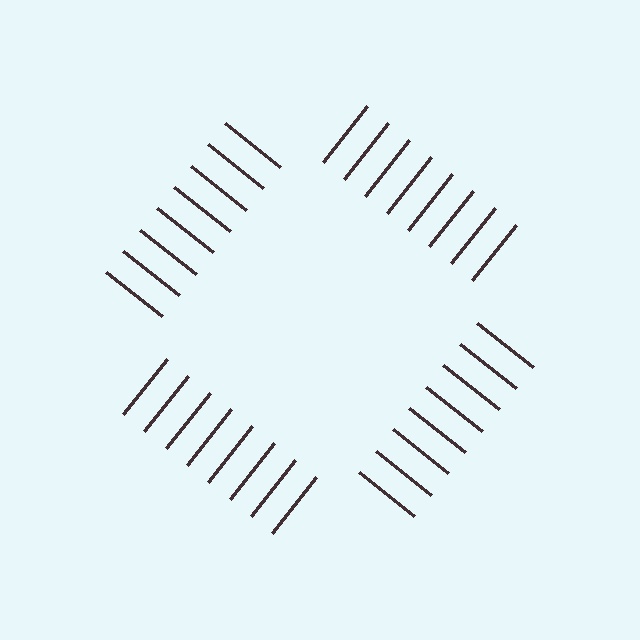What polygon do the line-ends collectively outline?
An illusory square — the line segments terminate on its edges but no continuous stroke is drawn.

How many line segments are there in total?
32 — 8 along each of the 4 edges.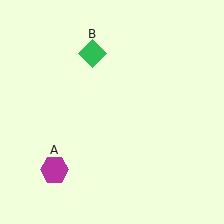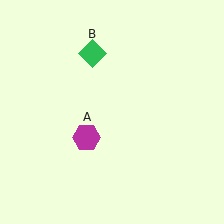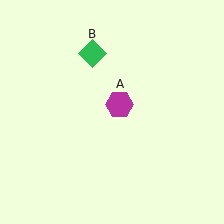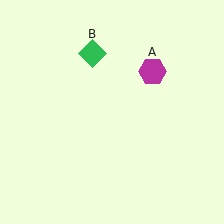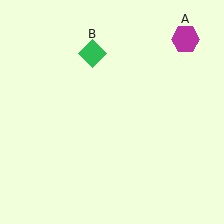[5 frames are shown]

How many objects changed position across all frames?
1 object changed position: magenta hexagon (object A).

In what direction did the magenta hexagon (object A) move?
The magenta hexagon (object A) moved up and to the right.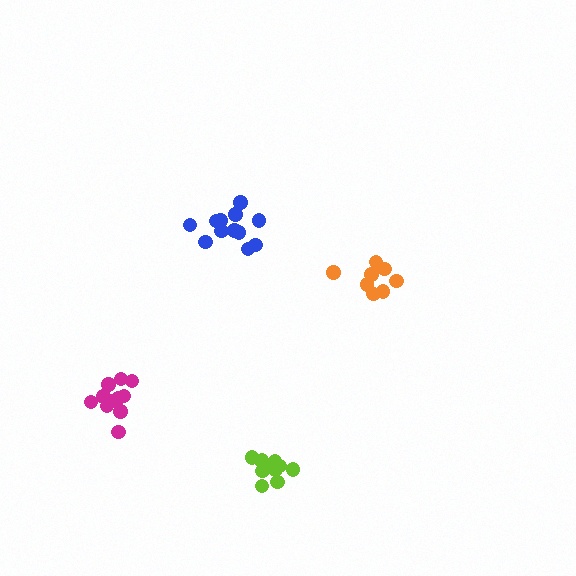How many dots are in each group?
Group 1: 11 dots, Group 2: 11 dots, Group 3: 12 dots, Group 4: 8 dots (42 total).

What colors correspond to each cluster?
The clusters are colored: magenta, lime, blue, orange.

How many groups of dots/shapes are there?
There are 4 groups.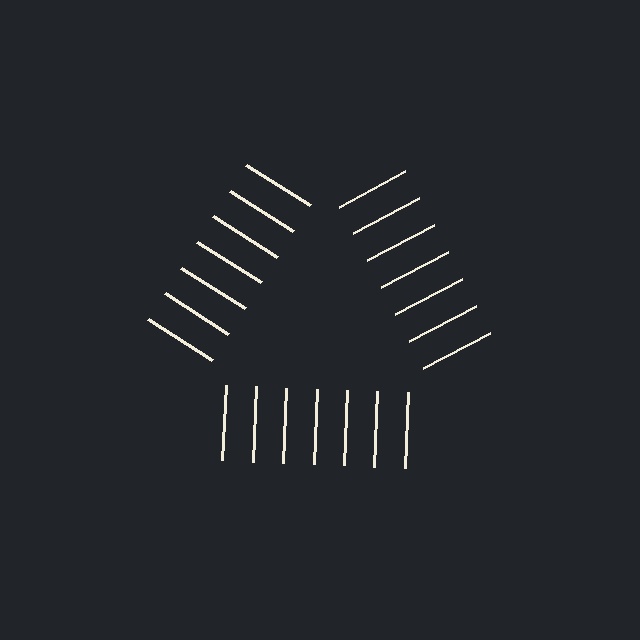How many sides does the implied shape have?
3 sides — the line-ends trace a triangle.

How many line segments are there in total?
21 — 7 along each of the 3 edges.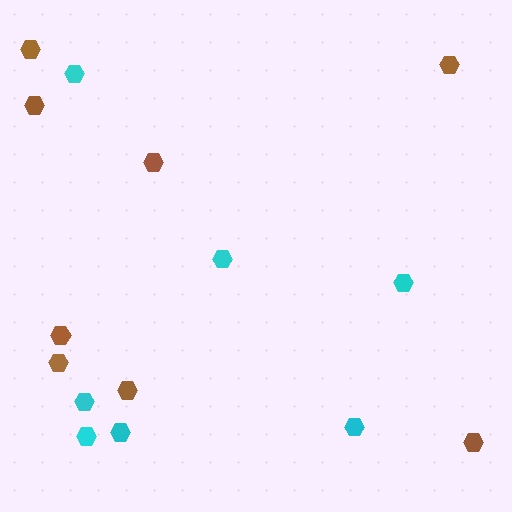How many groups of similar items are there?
There are 2 groups: one group of brown hexagons (8) and one group of cyan hexagons (7).